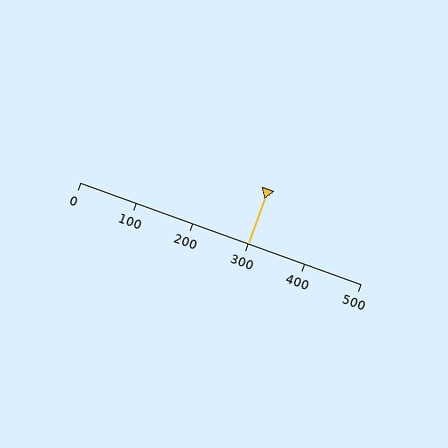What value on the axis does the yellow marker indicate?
The marker indicates approximately 300.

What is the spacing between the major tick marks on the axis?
The major ticks are spaced 100 apart.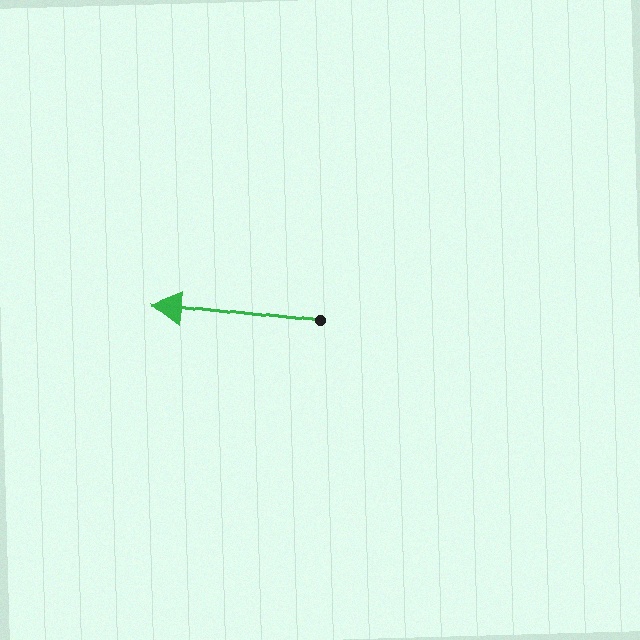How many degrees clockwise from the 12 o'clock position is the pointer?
Approximately 276 degrees.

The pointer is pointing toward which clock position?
Roughly 9 o'clock.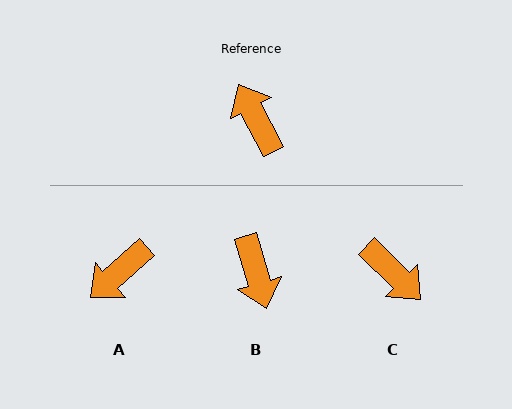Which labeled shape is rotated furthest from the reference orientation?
B, about 169 degrees away.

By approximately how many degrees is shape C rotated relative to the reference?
Approximately 161 degrees clockwise.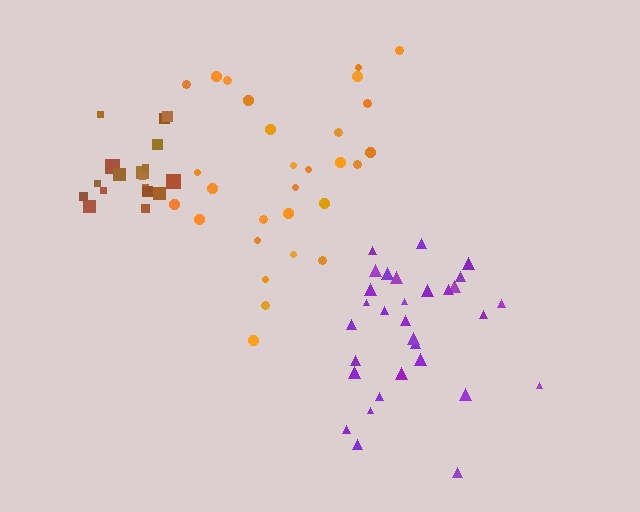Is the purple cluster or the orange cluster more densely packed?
Purple.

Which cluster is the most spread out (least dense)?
Orange.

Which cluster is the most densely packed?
Brown.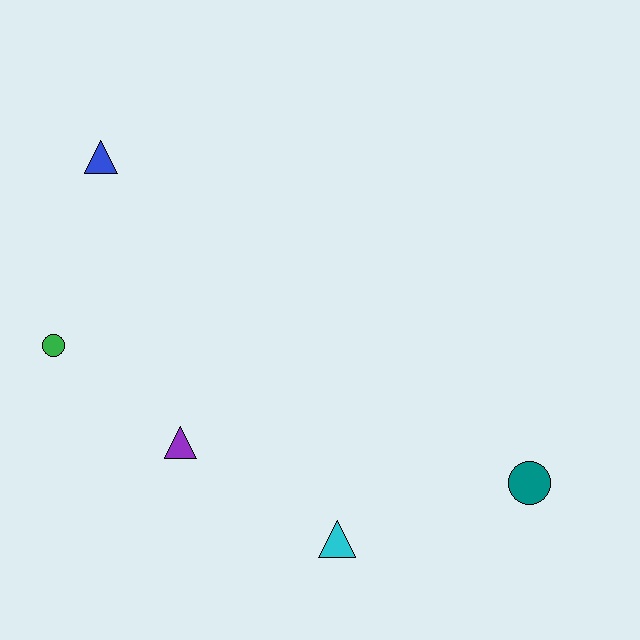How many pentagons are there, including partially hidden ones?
There are no pentagons.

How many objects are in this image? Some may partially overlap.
There are 5 objects.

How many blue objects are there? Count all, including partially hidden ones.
There is 1 blue object.